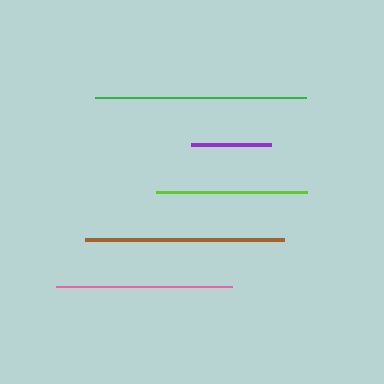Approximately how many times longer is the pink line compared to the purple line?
The pink line is approximately 2.2 times the length of the purple line.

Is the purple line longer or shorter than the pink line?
The pink line is longer than the purple line.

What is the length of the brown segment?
The brown segment is approximately 199 pixels long.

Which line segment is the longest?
The green line is the longest at approximately 211 pixels.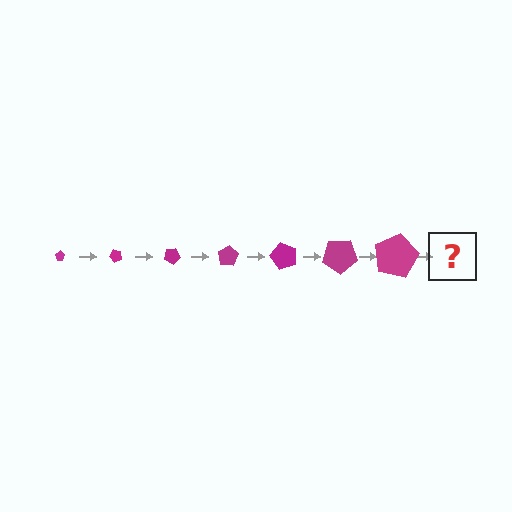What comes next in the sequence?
The next element should be a pentagon, larger than the previous one and rotated 350 degrees from the start.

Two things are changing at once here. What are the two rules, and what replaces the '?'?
The two rules are that the pentagon grows larger each step and it rotates 50 degrees each step. The '?' should be a pentagon, larger than the previous one and rotated 350 degrees from the start.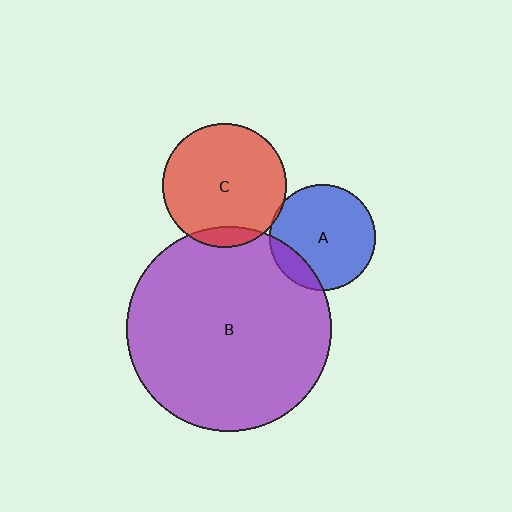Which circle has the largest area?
Circle B (purple).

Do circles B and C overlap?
Yes.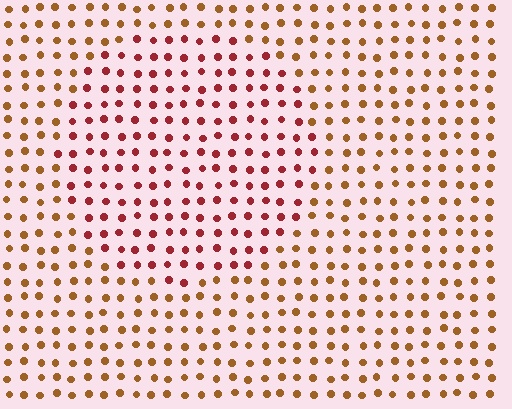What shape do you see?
I see a circle.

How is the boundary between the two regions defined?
The boundary is defined purely by a slight shift in hue (about 36 degrees). Spacing, size, and orientation are identical on both sides.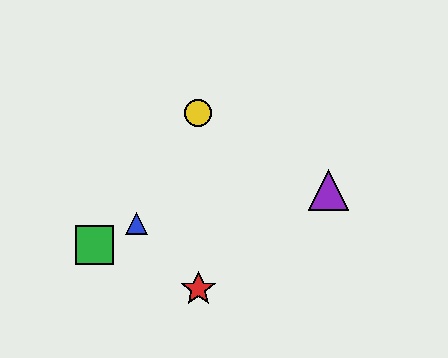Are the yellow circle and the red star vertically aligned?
Yes, both are at x≈198.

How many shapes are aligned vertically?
2 shapes (the red star, the yellow circle) are aligned vertically.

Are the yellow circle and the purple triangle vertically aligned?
No, the yellow circle is at x≈198 and the purple triangle is at x≈329.